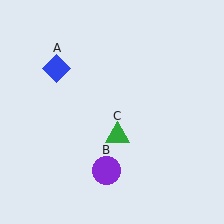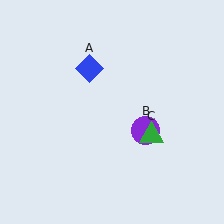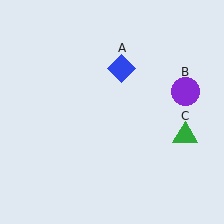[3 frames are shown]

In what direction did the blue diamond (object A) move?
The blue diamond (object A) moved right.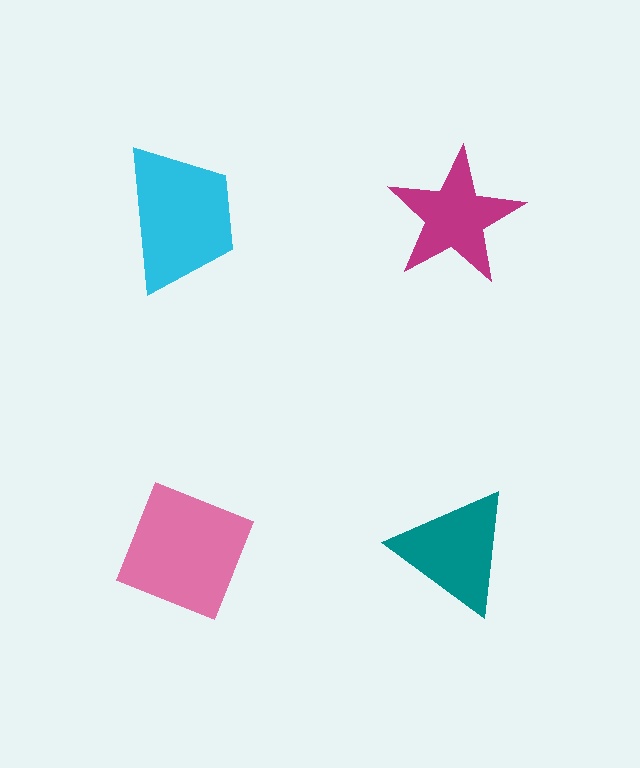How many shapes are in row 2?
2 shapes.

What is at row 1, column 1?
A cyan trapezoid.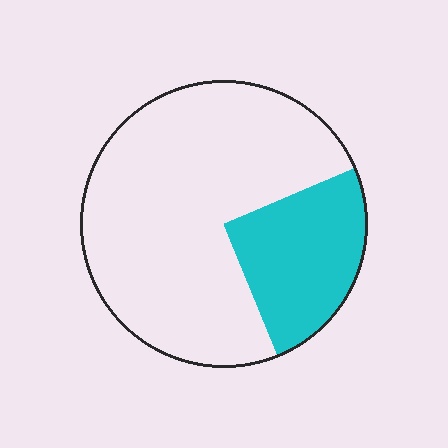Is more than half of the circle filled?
No.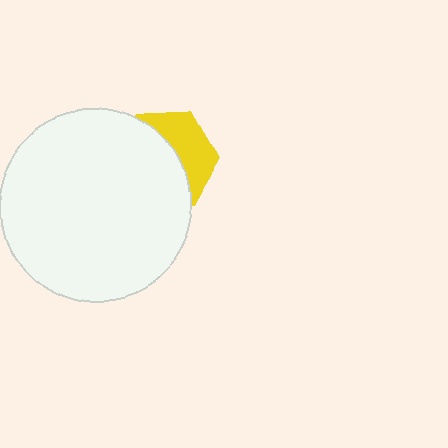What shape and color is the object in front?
The object in front is a white circle.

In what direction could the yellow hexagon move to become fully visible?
The yellow hexagon could move right. That would shift it out from behind the white circle entirely.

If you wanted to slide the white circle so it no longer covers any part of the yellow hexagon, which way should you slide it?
Slide it left — that is the most direct way to separate the two shapes.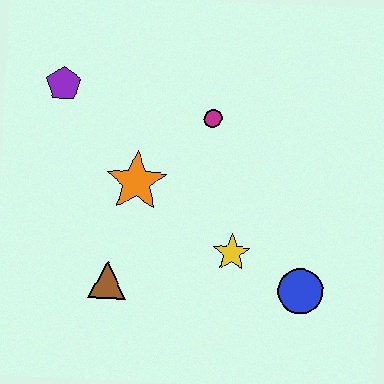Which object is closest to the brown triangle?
The orange star is closest to the brown triangle.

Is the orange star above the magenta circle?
No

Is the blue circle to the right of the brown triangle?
Yes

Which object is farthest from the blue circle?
The purple pentagon is farthest from the blue circle.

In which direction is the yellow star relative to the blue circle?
The yellow star is to the left of the blue circle.